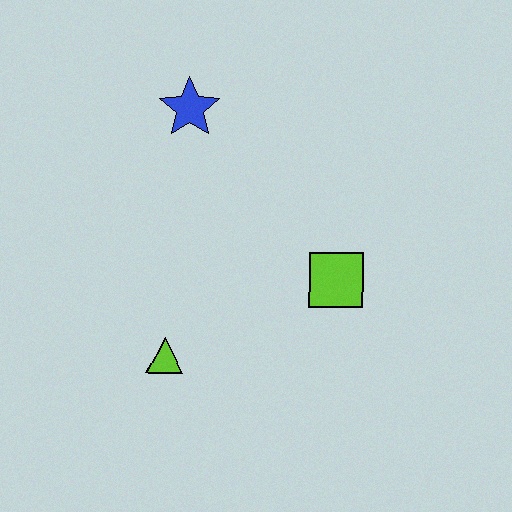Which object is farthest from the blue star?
The lime triangle is farthest from the blue star.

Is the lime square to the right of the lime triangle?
Yes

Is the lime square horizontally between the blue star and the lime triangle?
No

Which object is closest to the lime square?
The lime triangle is closest to the lime square.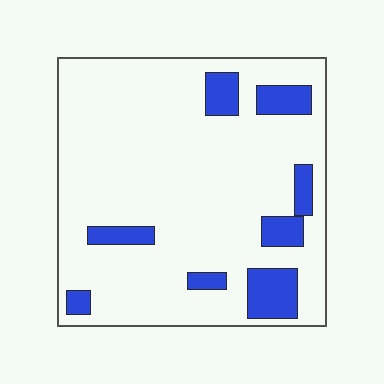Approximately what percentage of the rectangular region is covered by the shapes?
Approximately 15%.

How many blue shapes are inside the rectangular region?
8.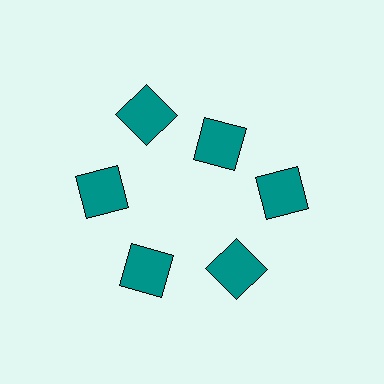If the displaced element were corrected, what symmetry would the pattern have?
It would have 6-fold rotational symmetry — the pattern would map onto itself every 60 degrees.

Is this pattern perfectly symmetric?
No. The 6 teal squares are arranged in a ring, but one element near the 1 o'clock position is pulled inward toward the center, breaking the 6-fold rotational symmetry.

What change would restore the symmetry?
The symmetry would be restored by moving it outward, back onto the ring so that all 6 squares sit at equal angles and equal distance from the center.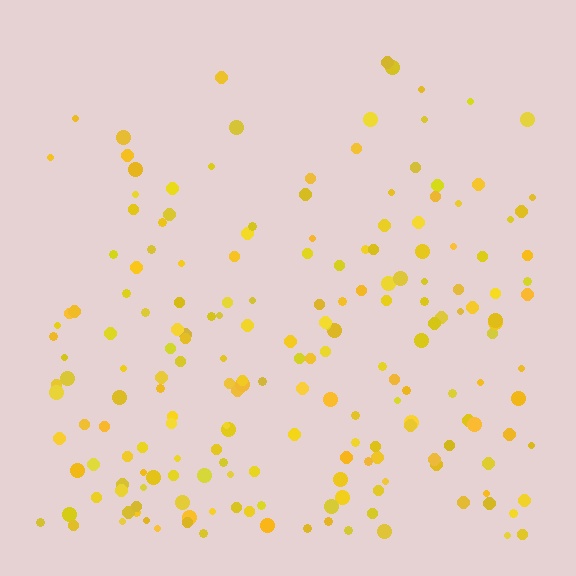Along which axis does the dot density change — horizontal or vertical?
Vertical.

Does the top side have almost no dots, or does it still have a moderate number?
Still a moderate number, just noticeably fewer than the bottom.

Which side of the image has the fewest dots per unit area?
The top.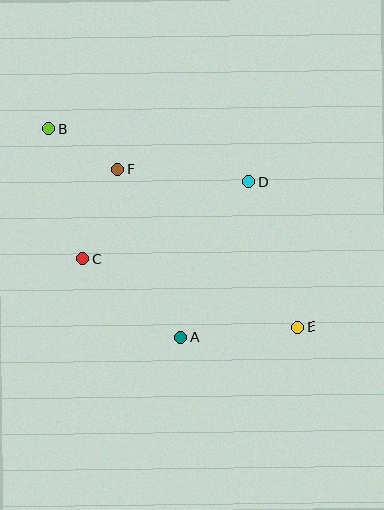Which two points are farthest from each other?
Points B and E are farthest from each other.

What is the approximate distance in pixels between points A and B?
The distance between A and B is approximately 247 pixels.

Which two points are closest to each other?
Points B and F are closest to each other.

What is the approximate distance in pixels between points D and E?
The distance between D and E is approximately 153 pixels.